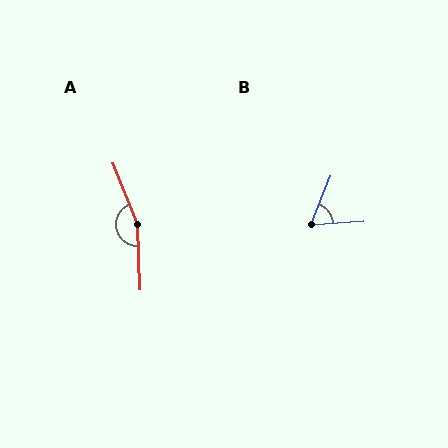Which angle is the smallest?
B, at approximately 64 degrees.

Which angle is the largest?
A, at approximately 161 degrees.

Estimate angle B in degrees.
Approximately 64 degrees.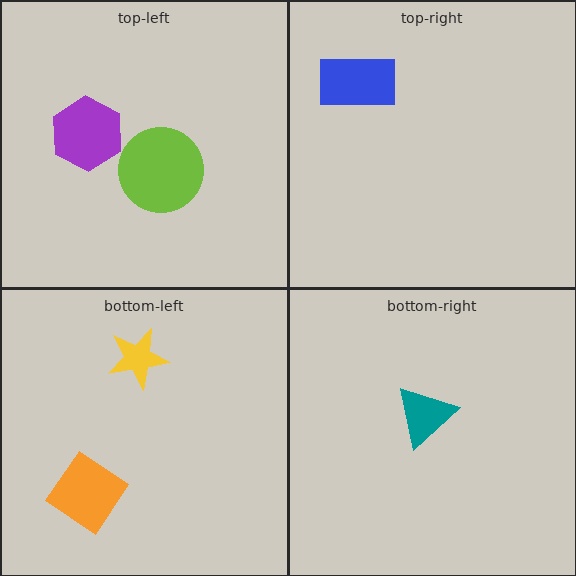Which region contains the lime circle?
The top-left region.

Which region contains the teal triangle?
The bottom-right region.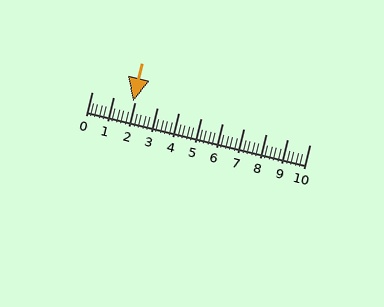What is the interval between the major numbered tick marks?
The major tick marks are spaced 1 units apart.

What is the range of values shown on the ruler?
The ruler shows values from 0 to 10.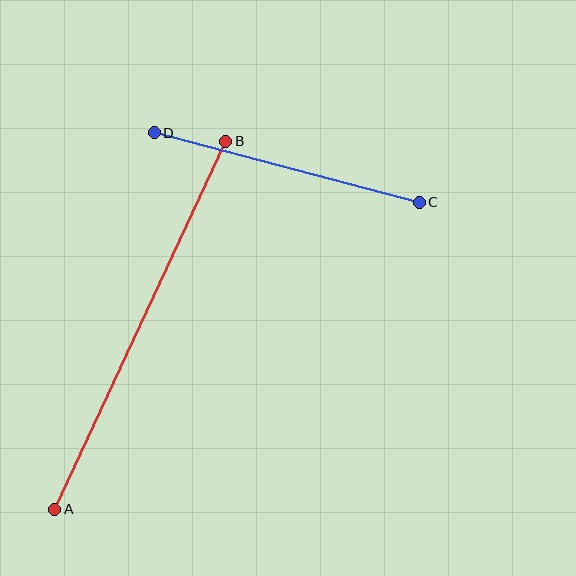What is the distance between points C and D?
The distance is approximately 274 pixels.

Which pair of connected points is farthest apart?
Points A and B are farthest apart.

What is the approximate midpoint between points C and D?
The midpoint is at approximately (287, 168) pixels.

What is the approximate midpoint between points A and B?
The midpoint is at approximately (140, 325) pixels.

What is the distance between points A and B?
The distance is approximately 406 pixels.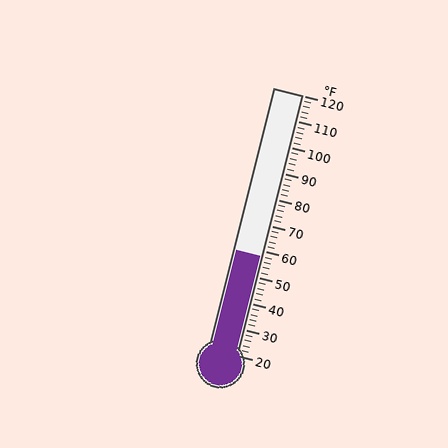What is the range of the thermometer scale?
The thermometer scale ranges from 20°F to 120°F.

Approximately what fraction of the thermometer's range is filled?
The thermometer is filled to approximately 40% of its range.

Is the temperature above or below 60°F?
The temperature is below 60°F.